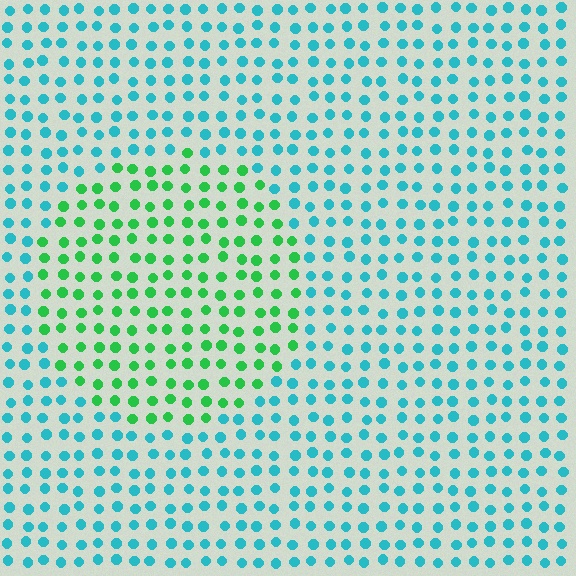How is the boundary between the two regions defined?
The boundary is defined purely by a slight shift in hue (about 52 degrees). Spacing, size, and orientation are identical on both sides.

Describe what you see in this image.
The image is filled with small cyan elements in a uniform arrangement. A circle-shaped region is visible where the elements are tinted to a slightly different hue, forming a subtle color boundary.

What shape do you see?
I see a circle.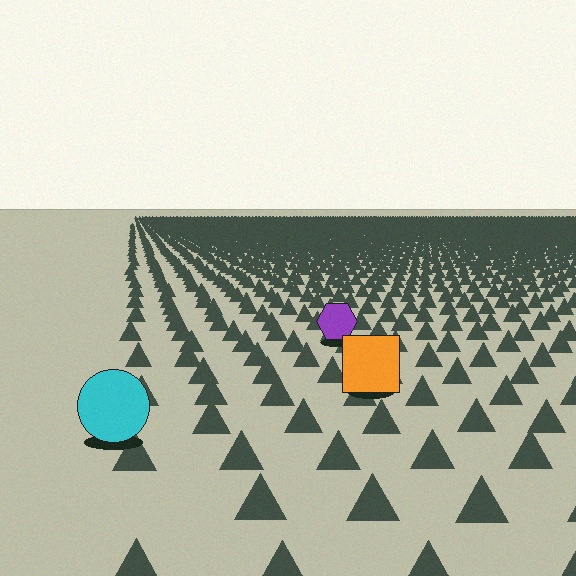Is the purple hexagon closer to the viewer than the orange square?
No. The orange square is closer — you can tell from the texture gradient: the ground texture is coarser near it.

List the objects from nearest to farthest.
From nearest to farthest: the cyan circle, the orange square, the purple hexagon.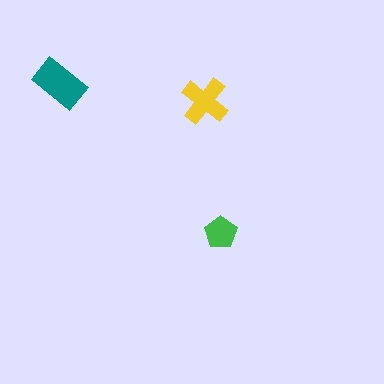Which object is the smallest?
The green pentagon.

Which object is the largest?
The teal rectangle.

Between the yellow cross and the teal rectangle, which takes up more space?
The teal rectangle.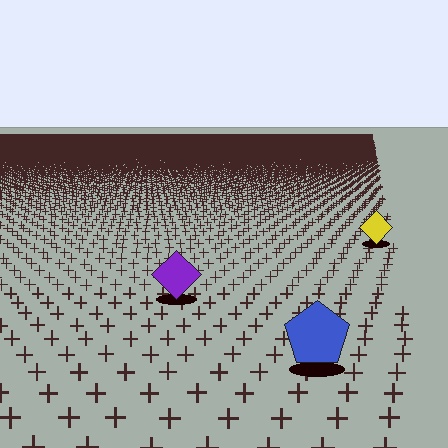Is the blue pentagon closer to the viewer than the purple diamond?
Yes. The blue pentagon is closer — you can tell from the texture gradient: the ground texture is coarser near it.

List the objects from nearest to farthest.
From nearest to farthest: the blue pentagon, the purple diamond, the yellow diamond.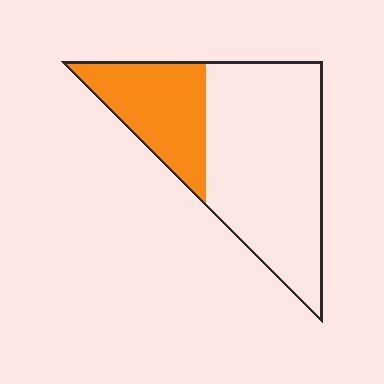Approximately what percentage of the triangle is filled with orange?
Approximately 30%.